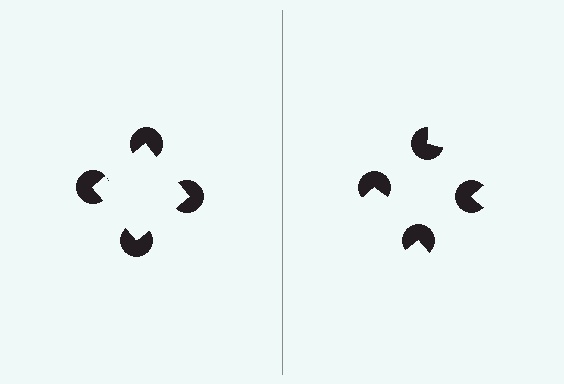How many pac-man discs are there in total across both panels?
8 — 4 on each side.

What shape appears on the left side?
An illusory square.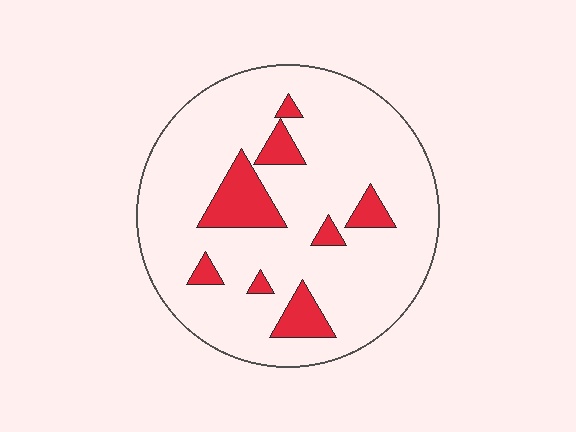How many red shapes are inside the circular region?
8.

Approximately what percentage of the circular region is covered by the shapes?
Approximately 15%.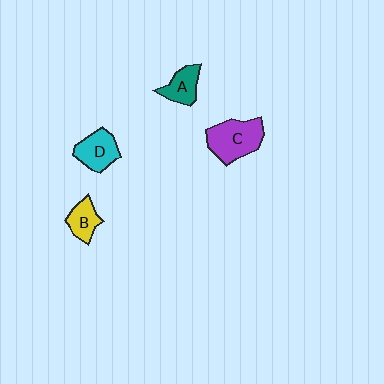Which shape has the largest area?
Shape C (purple).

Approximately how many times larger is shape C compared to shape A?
Approximately 1.8 times.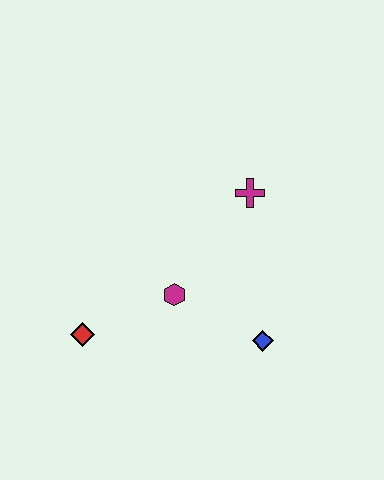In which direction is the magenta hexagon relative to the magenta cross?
The magenta hexagon is below the magenta cross.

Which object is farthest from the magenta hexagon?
The magenta cross is farthest from the magenta hexagon.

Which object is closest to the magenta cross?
The magenta hexagon is closest to the magenta cross.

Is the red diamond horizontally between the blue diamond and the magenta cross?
No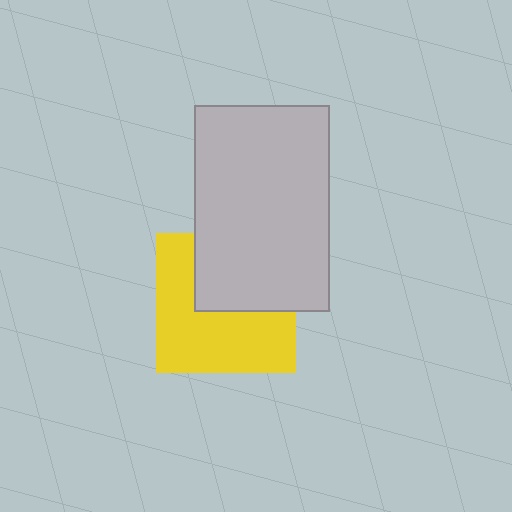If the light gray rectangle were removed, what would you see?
You would see the complete yellow square.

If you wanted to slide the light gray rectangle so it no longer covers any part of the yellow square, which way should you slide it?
Slide it up — that is the most direct way to separate the two shapes.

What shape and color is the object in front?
The object in front is a light gray rectangle.